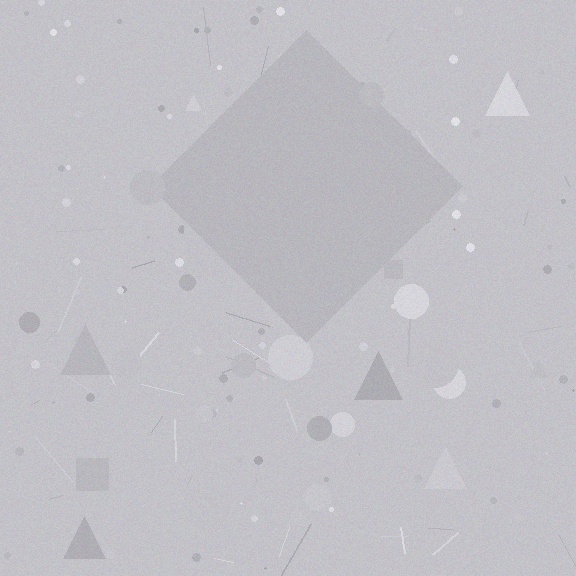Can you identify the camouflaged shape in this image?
The camouflaged shape is a diamond.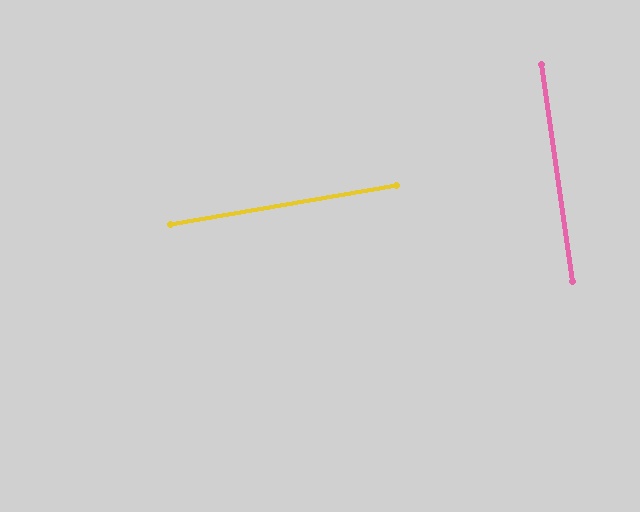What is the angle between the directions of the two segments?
Approximately 89 degrees.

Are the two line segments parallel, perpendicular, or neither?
Perpendicular — they meet at approximately 89°.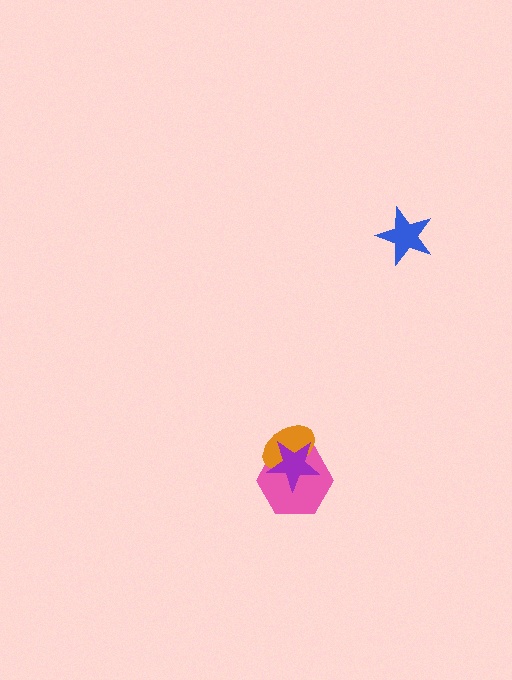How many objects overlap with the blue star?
0 objects overlap with the blue star.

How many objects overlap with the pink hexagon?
2 objects overlap with the pink hexagon.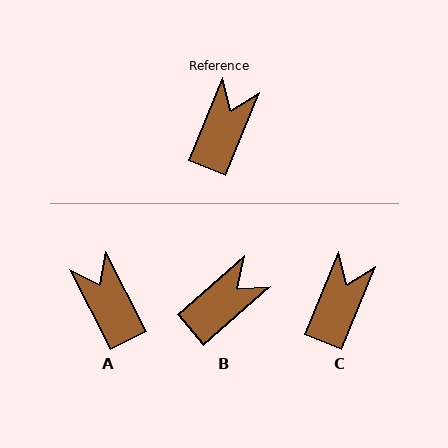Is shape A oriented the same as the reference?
No, it is off by about 49 degrees.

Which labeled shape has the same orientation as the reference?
C.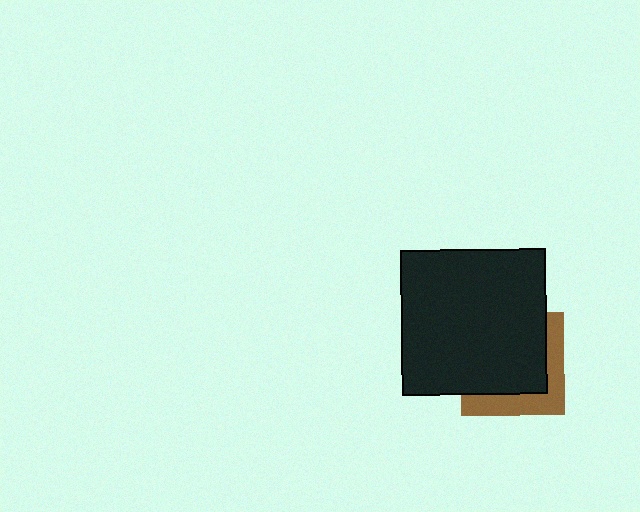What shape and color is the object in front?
The object in front is a black square.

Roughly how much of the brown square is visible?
A small part of it is visible (roughly 34%).